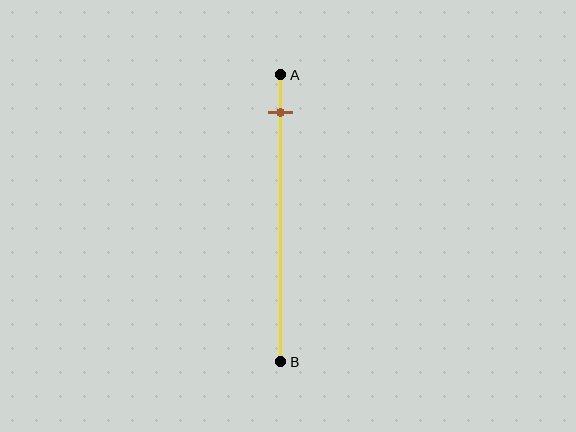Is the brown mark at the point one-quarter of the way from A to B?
No, the mark is at about 15% from A, not at the 25% one-quarter point.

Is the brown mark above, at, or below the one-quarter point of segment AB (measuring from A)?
The brown mark is above the one-quarter point of segment AB.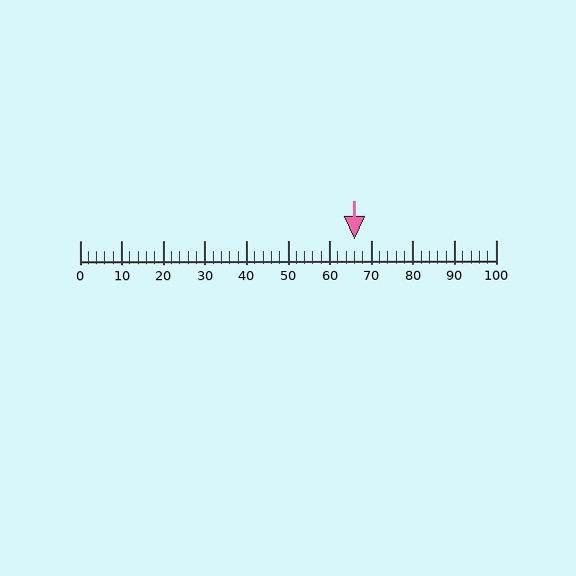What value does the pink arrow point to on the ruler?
The pink arrow points to approximately 66.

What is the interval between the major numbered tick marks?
The major tick marks are spaced 10 units apart.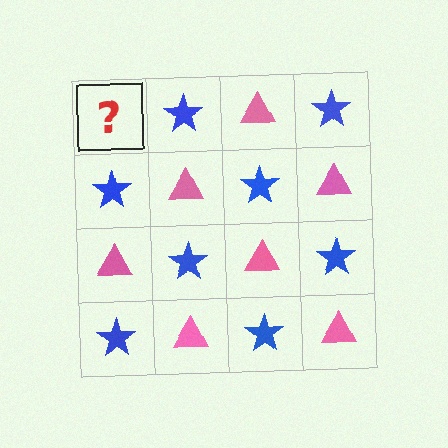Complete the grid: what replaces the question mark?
The question mark should be replaced with a pink triangle.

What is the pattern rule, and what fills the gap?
The rule is that it alternates pink triangle and blue star in a checkerboard pattern. The gap should be filled with a pink triangle.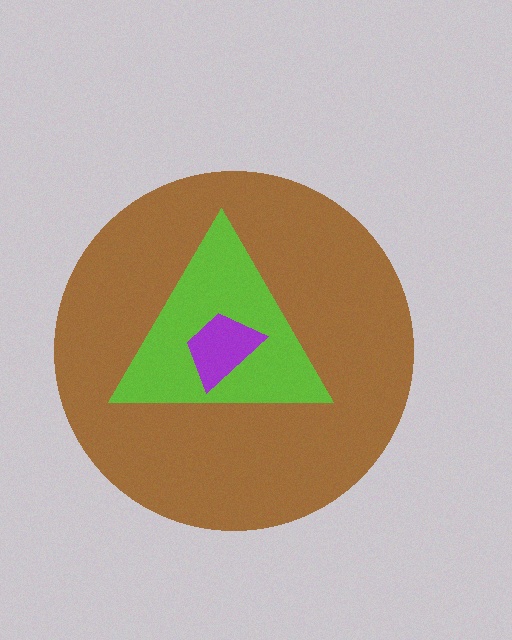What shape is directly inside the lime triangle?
The purple trapezoid.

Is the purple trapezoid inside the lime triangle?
Yes.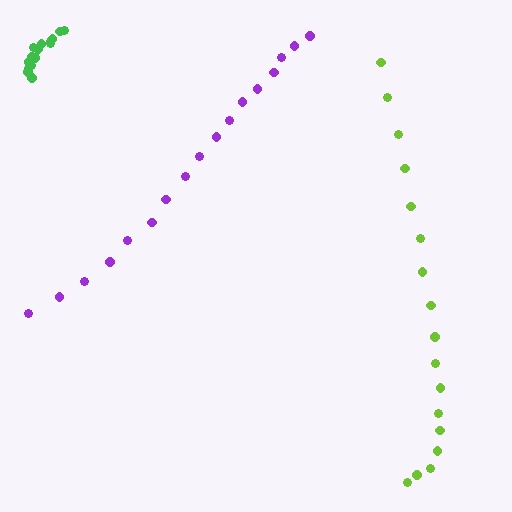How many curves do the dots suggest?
There are 3 distinct paths.